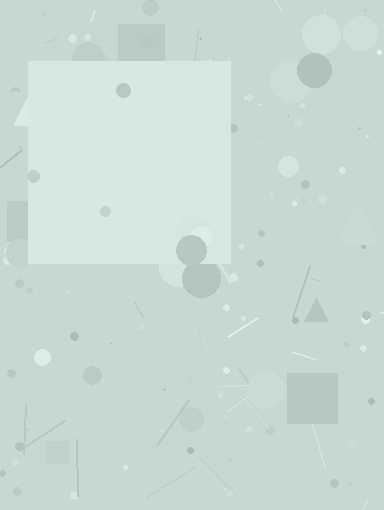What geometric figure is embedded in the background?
A square is embedded in the background.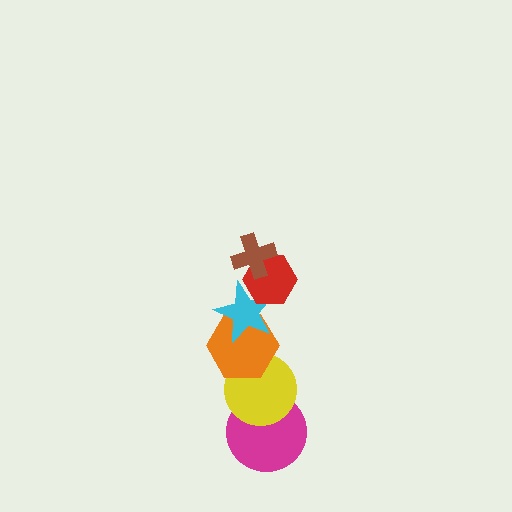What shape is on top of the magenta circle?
The yellow circle is on top of the magenta circle.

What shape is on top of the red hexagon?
The brown cross is on top of the red hexagon.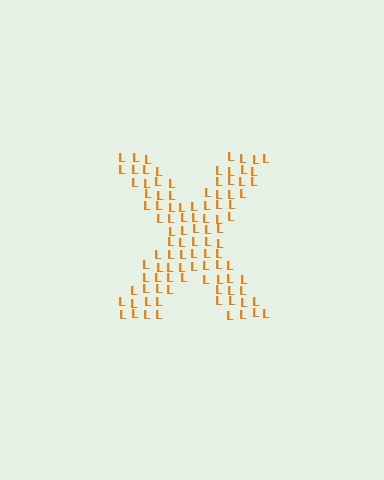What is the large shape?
The large shape is the letter X.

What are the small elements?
The small elements are letter L's.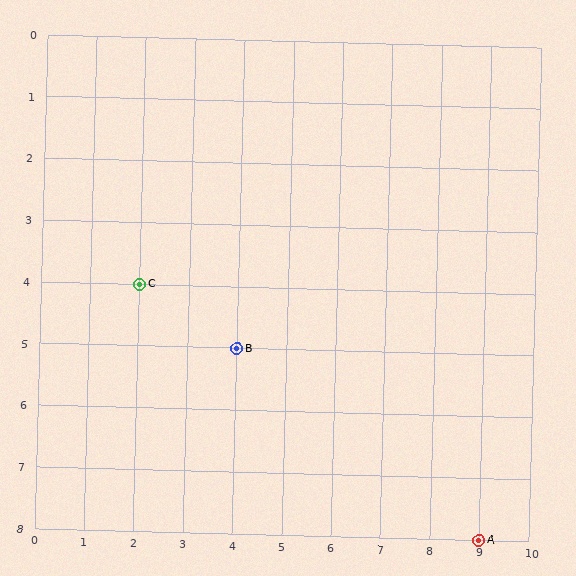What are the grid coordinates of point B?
Point B is at grid coordinates (4, 5).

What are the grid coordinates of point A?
Point A is at grid coordinates (9, 8).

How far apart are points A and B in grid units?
Points A and B are 5 columns and 3 rows apart (about 5.8 grid units diagonally).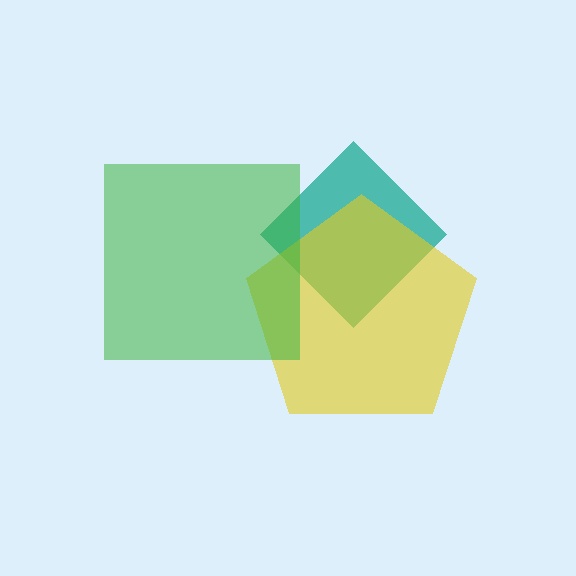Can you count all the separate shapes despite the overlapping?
Yes, there are 3 separate shapes.